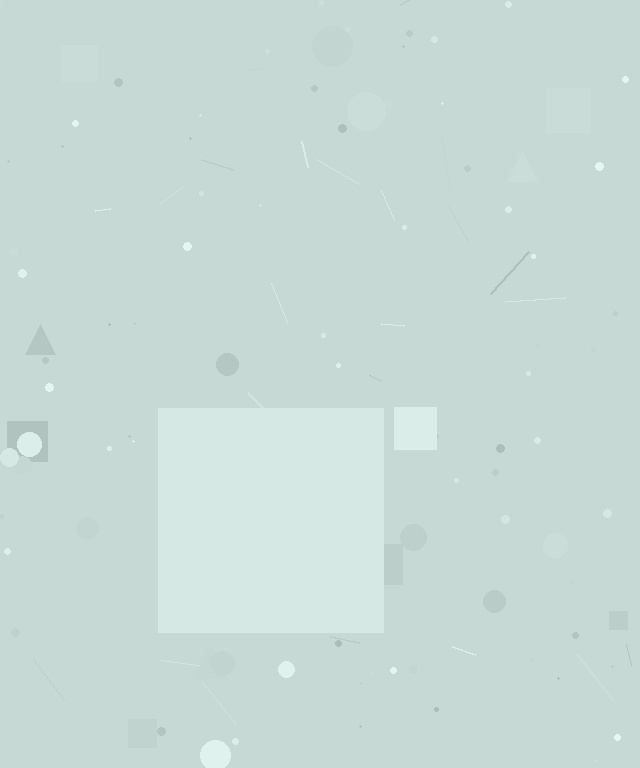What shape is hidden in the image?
A square is hidden in the image.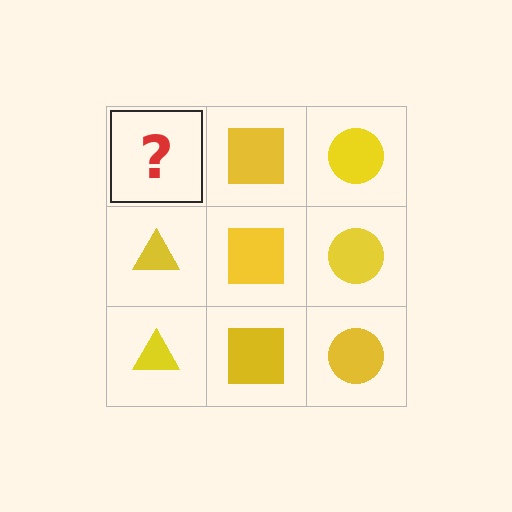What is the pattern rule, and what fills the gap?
The rule is that each column has a consistent shape. The gap should be filled with a yellow triangle.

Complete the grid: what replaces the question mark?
The question mark should be replaced with a yellow triangle.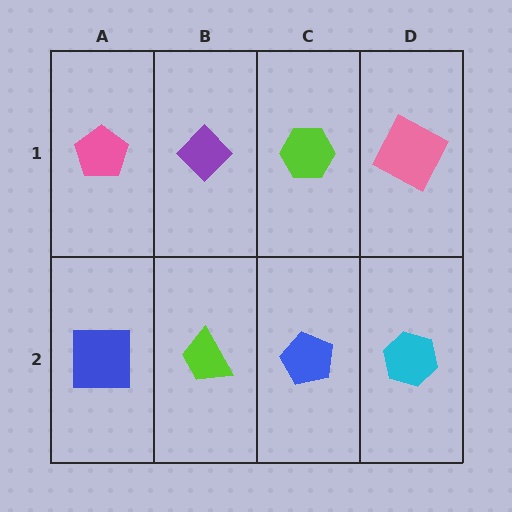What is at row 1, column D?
A pink square.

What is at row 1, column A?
A pink pentagon.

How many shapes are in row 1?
4 shapes.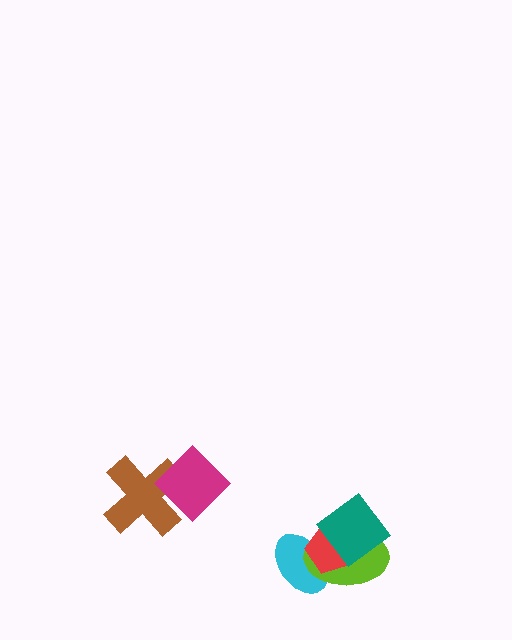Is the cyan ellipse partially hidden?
Yes, it is partially covered by another shape.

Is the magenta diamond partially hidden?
No, no other shape covers it.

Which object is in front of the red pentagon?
The teal diamond is in front of the red pentagon.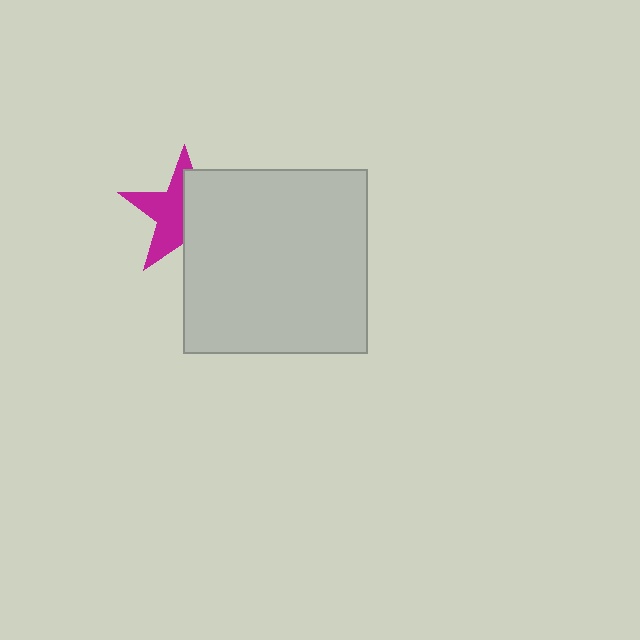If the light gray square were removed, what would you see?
You would see the complete magenta star.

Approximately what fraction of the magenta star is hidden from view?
Roughly 49% of the magenta star is hidden behind the light gray square.